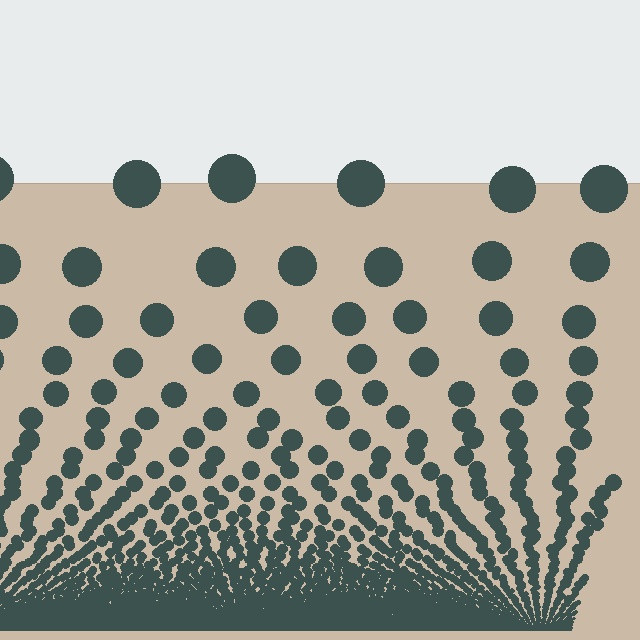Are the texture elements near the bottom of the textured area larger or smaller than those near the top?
Smaller. The gradient is inverted — elements near the bottom are smaller and denser.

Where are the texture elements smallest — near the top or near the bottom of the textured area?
Near the bottom.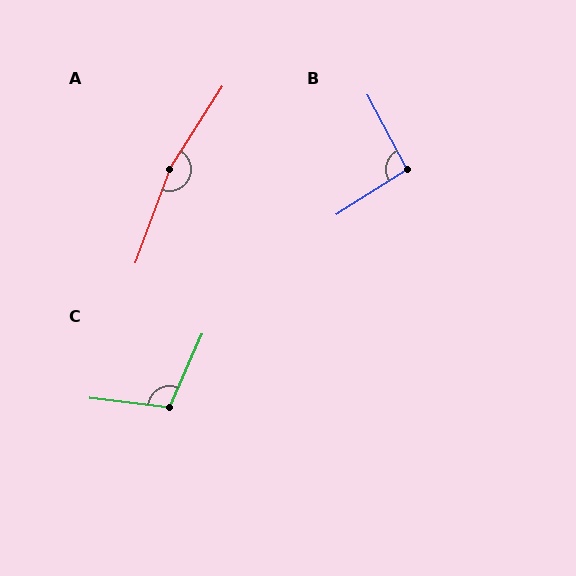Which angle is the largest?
A, at approximately 167 degrees.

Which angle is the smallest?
B, at approximately 95 degrees.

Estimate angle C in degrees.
Approximately 107 degrees.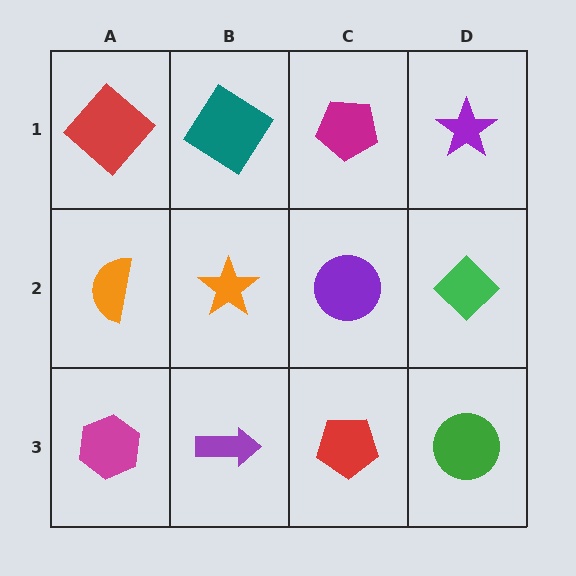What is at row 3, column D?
A green circle.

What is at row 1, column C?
A magenta pentagon.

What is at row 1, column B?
A teal diamond.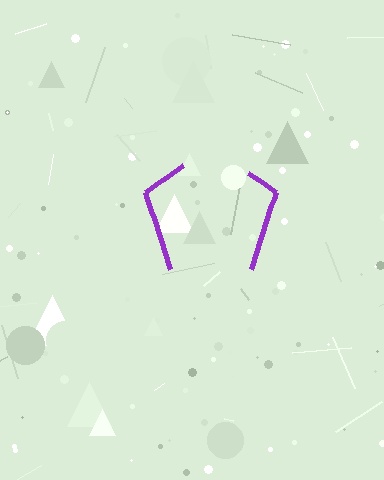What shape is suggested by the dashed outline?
The dashed outline suggests a pentagon.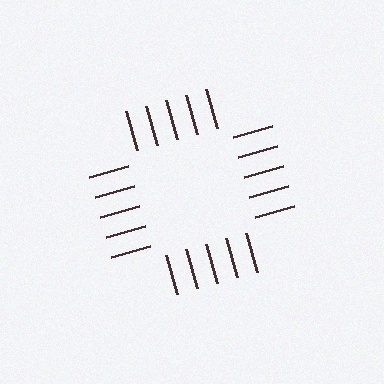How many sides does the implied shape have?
4 sides — the line-ends trace a square.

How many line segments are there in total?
20 — 5 along each of the 4 edges.